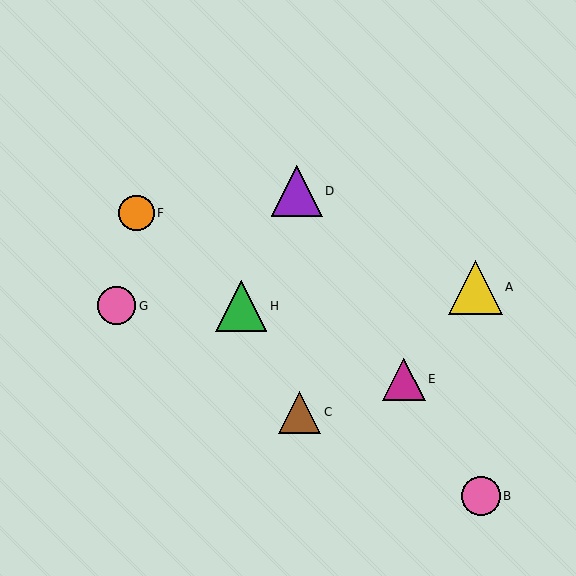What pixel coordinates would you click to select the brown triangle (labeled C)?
Click at (299, 412) to select the brown triangle C.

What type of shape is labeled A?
Shape A is a yellow triangle.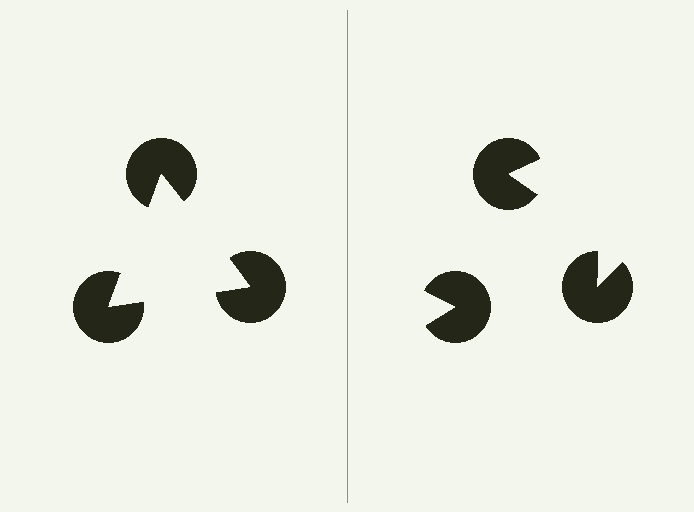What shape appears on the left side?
An illusory triangle.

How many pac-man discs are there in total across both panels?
6 — 3 on each side.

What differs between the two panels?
The pac-man discs are positioned identically on both sides; only the wedge orientations differ. On the left they align to a triangle; on the right they are misaligned.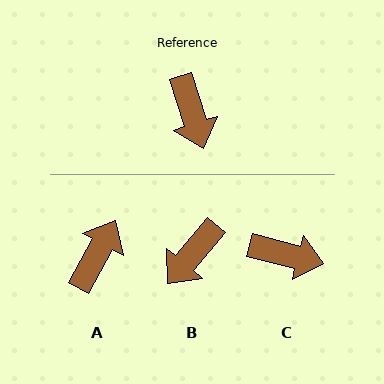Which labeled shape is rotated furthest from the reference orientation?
A, about 133 degrees away.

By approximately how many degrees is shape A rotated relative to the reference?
Approximately 133 degrees counter-clockwise.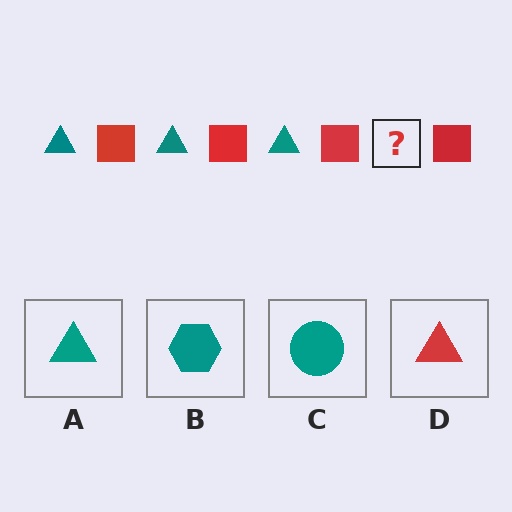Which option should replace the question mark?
Option A.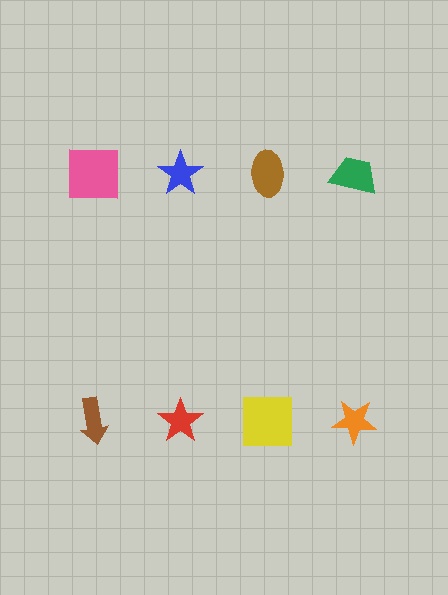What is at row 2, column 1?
A brown arrow.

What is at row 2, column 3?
A yellow square.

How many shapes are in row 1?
4 shapes.